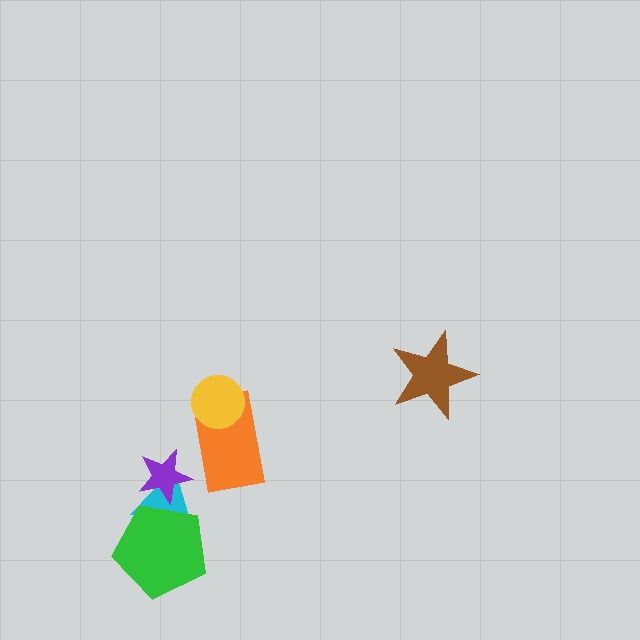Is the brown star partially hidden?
No, no other shape covers it.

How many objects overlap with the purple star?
1 object overlaps with the purple star.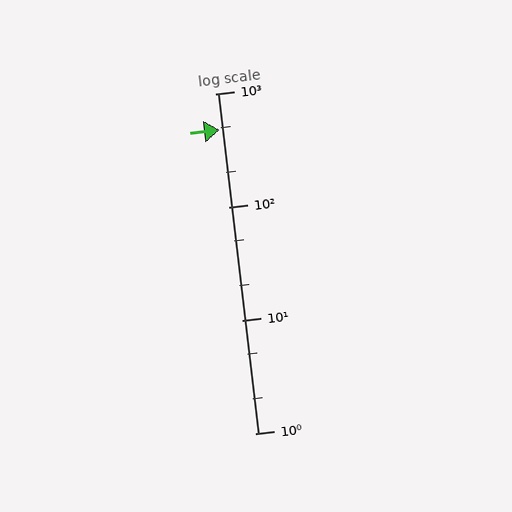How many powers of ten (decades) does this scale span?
The scale spans 3 decades, from 1 to 1000.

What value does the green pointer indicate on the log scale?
The pointer indicates approximately 480.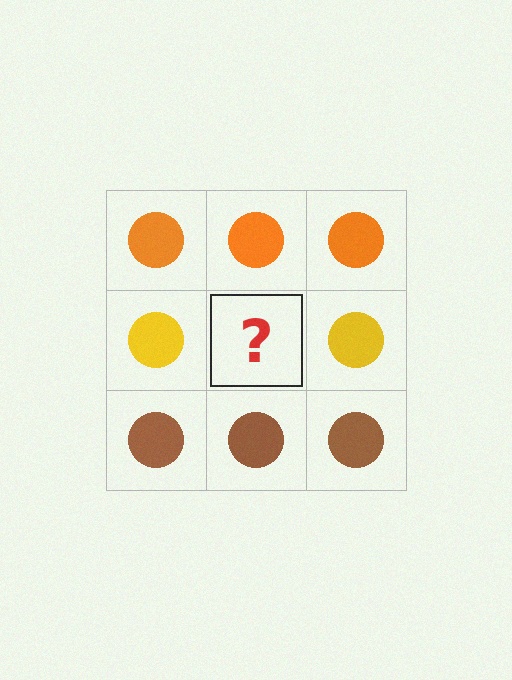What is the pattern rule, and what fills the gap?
The rule is that each row has a consistent color. The gap should be filled with a yellow circle.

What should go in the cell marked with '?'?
The missing cell should contain a yellow circle.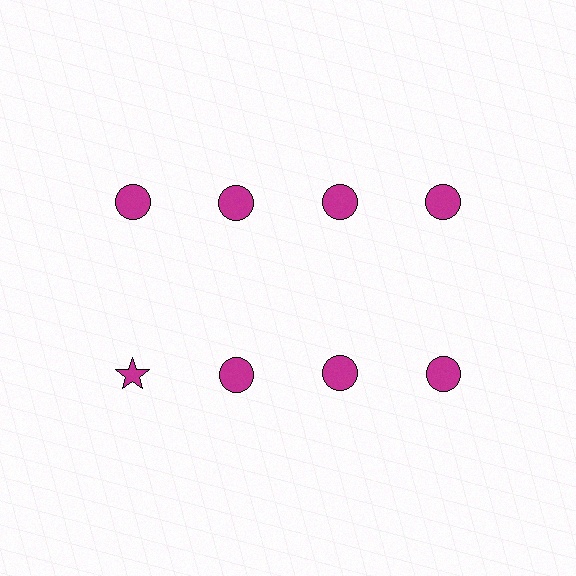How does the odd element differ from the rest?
It has a different shape: star instead of circle.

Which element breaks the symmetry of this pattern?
The magenta star in the second row, leftmost column breaks the symmetry. All other shapes are magenta circles.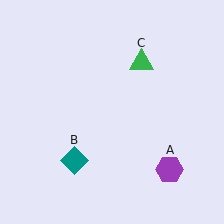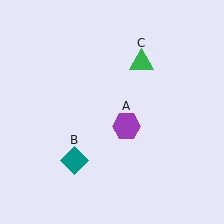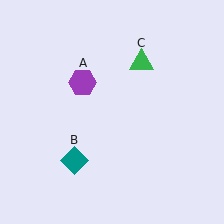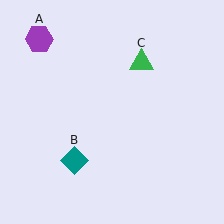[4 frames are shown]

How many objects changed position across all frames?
1 object changed position: purple hexagon (object A).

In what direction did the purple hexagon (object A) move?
The purple hexagon (object A) moved up and to the left.